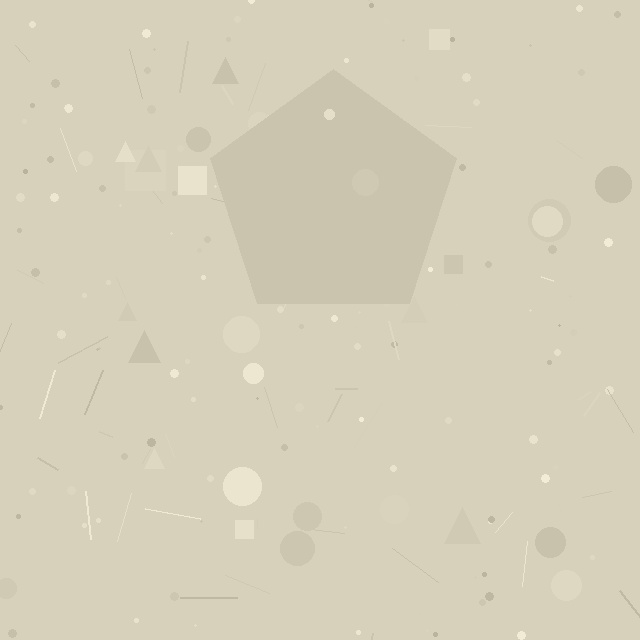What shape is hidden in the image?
A pentagon is hidden in the image.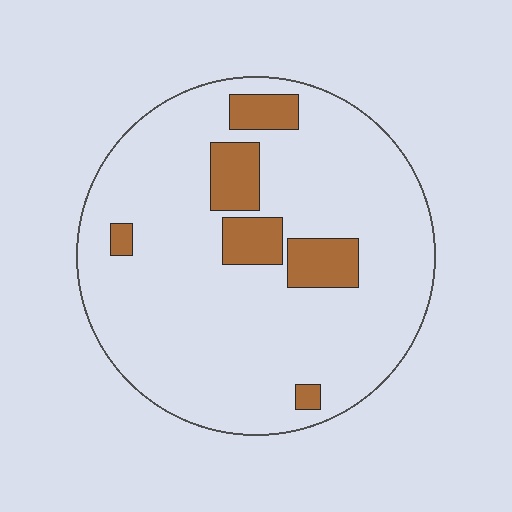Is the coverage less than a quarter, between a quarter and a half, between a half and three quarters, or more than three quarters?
Less than a quarter.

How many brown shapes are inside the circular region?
6.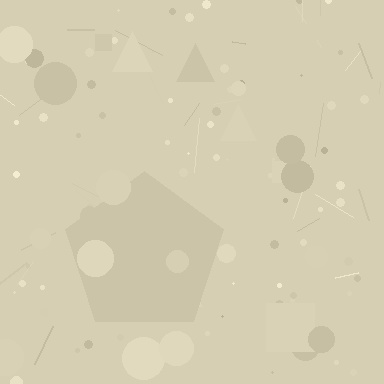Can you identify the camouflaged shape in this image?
The camouflaged shape is a pentagon.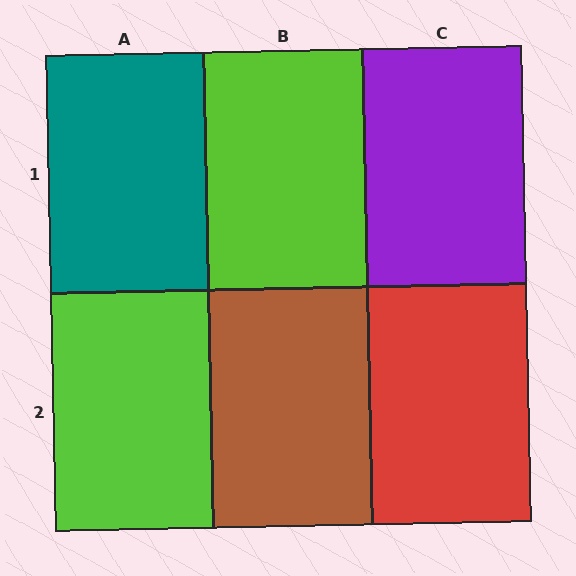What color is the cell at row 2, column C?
Red.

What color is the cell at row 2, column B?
Brown.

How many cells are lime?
2 cells are lime.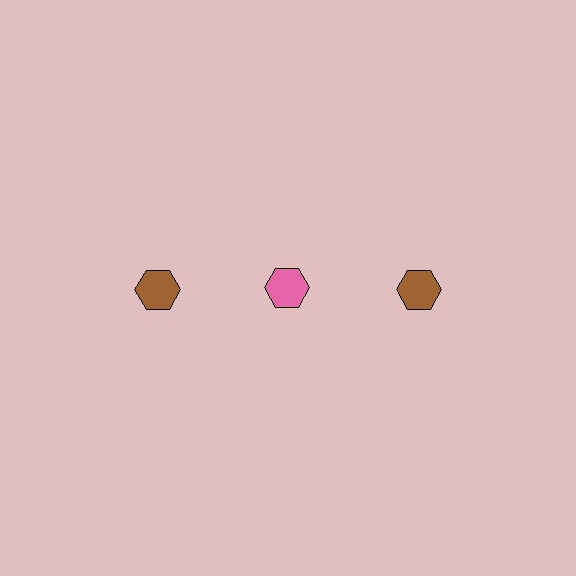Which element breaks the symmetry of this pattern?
The pink hexagon in the top row, second from left column breaks the symmetry. All other shapes are brown hexagons.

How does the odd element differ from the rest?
It has a different color: pink instead of brown.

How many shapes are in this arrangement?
There are 3 shapes arranged in a grid pattern.